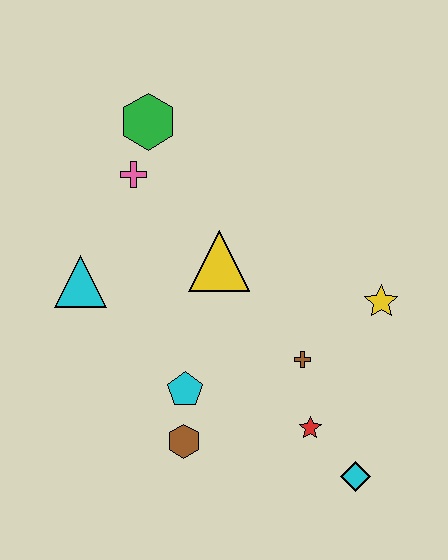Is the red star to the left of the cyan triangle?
No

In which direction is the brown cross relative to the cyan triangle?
The brown cross is to the right of the cyan triangle.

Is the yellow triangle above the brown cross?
Yes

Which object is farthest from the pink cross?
The cyan diamond is farthest from the pink cross.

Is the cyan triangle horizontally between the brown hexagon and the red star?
No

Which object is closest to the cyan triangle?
The pink cross is closest to the cyan triangle.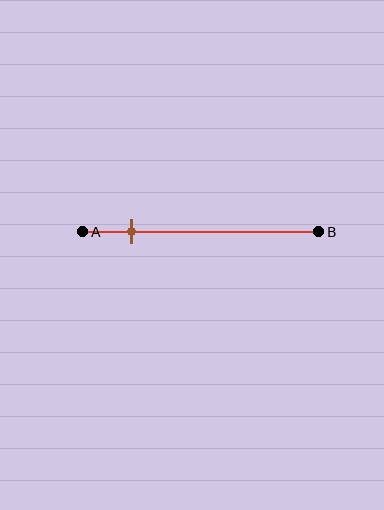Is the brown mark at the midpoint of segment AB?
No, the mark is at about 20% from A, not at the 50% midpoint.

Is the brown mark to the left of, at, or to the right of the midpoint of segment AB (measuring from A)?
The brown mark is to the left of the midpoint of segment AB.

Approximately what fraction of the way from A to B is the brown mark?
The brown mark is approximately 20% of the way from A to B.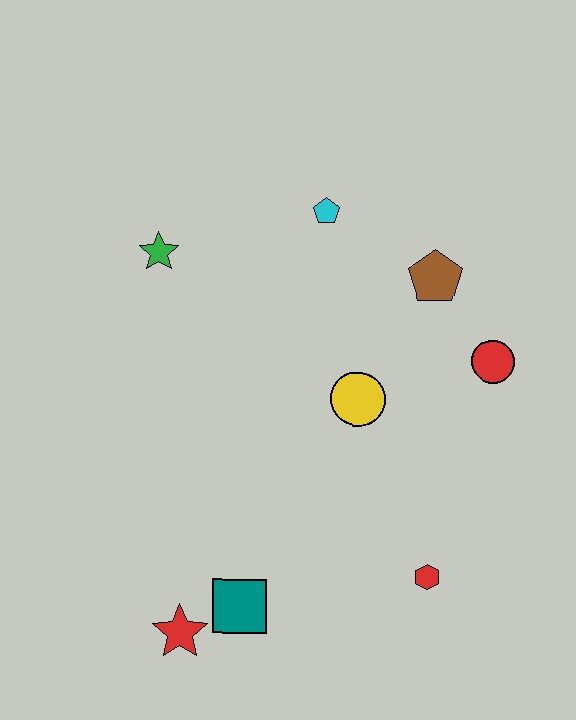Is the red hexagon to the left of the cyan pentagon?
No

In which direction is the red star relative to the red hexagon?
The red star is to the left of the red hexagon.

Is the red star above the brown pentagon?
No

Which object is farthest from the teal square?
The cyan pentagon is farthest from the teal square.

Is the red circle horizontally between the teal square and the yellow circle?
No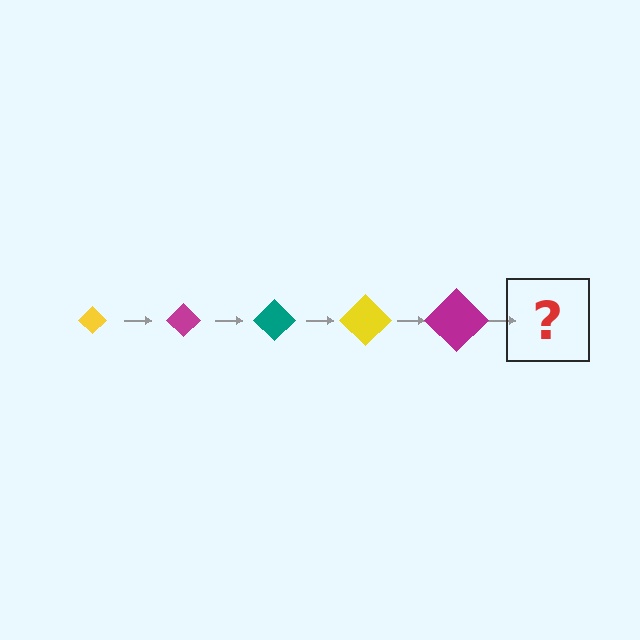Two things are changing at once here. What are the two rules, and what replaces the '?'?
The two rules are that the diamond grows larger each step and the color cycles through yellow, magenta, and teal. The '?' should be a teal diamond, larger than the previous one.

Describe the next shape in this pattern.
It should be a teal diamond, larger than the previous one.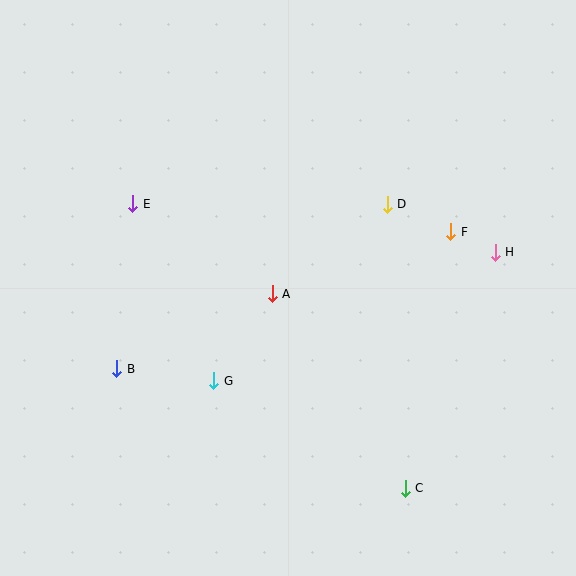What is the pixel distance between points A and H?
The distance between A and H is 227 pixels.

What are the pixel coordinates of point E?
Point E is at (133, 204).